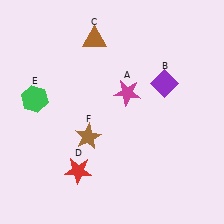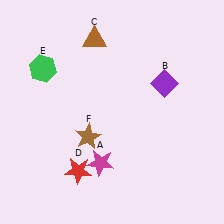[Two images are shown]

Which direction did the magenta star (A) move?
The magenta star (A) moved down.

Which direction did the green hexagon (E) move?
The green hexagon (E) moved up.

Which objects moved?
The objects that moved are: the magenta star (A), the green hexagon (E).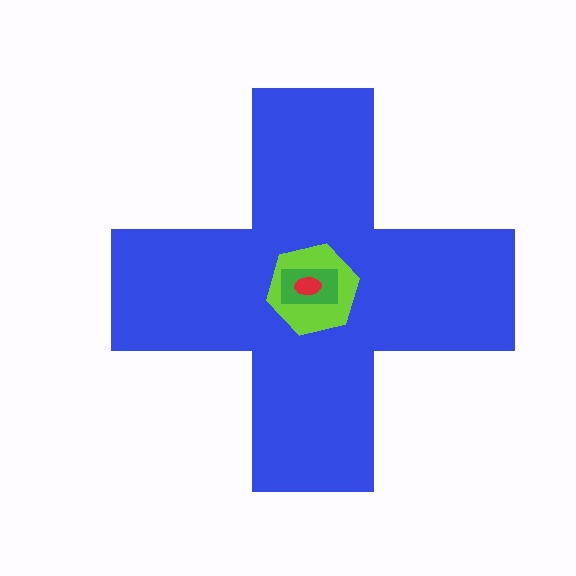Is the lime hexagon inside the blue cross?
Yes.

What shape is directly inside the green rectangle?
The red ellipse.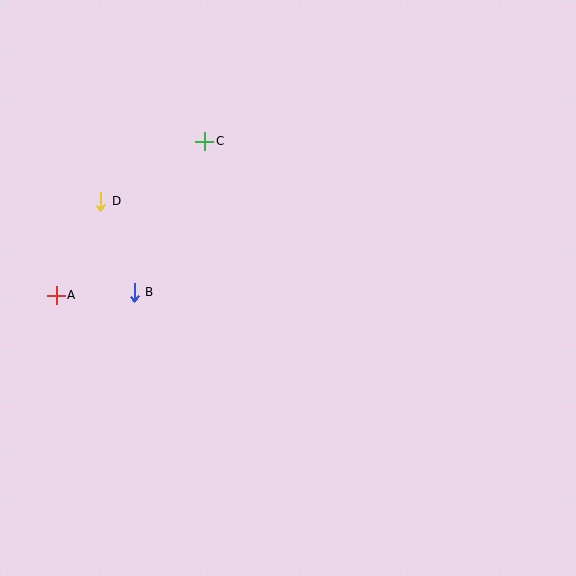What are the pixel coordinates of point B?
Point B is at (134, 292).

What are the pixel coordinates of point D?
Point D is at (101, 201).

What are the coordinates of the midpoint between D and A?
The midpoint between D and A is at (78, 248).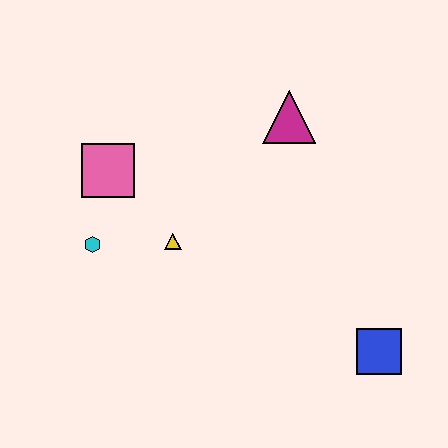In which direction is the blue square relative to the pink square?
The blue square is to the right of the pink square.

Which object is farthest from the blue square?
The pink square is farthest from the blue square.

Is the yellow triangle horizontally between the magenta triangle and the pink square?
Yes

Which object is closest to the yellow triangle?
The cyan hexagon is closest to the yellow triangle.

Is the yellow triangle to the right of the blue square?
No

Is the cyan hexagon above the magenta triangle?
No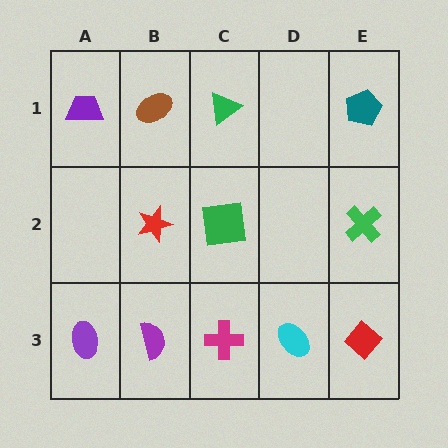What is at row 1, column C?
A green triangle.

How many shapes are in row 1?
4 shapes.